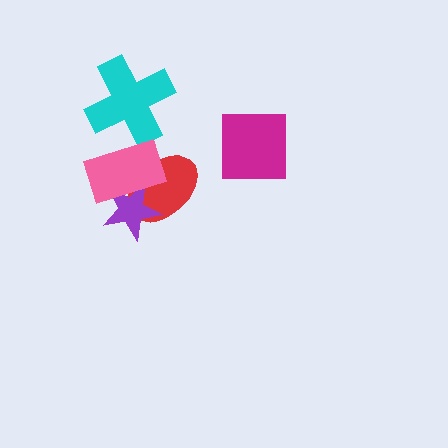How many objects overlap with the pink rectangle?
3 objects overlap with the pink rectangle.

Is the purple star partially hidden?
Yes, it is partially covered by another shape.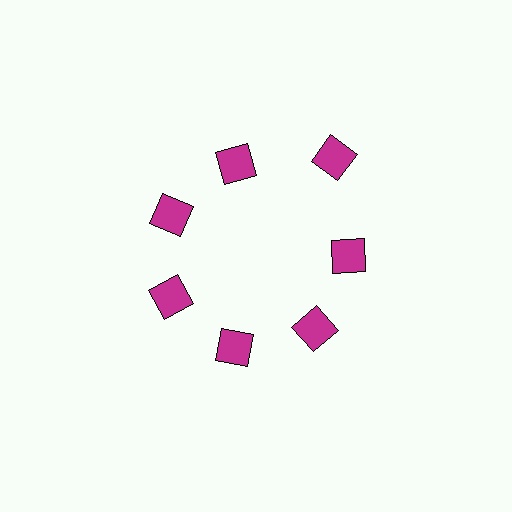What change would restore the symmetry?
The symmetry would be restored by moving it inward, back onto the ring so that all 7 squares sit at equal angles and equal distance from the center.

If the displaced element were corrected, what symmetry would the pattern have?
It would have 7-fold rotational symmetry — the pattern would map onto itself every 51 degrees.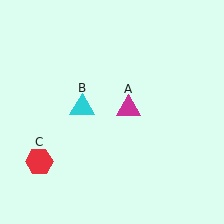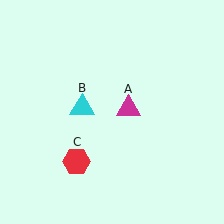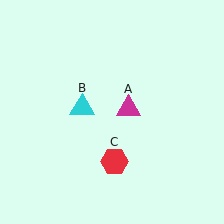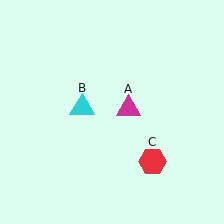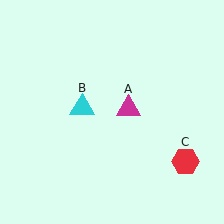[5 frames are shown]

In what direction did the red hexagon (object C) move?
The red hexagon (object C) moved right.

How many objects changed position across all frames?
1 object changed position: red hexagon (object C).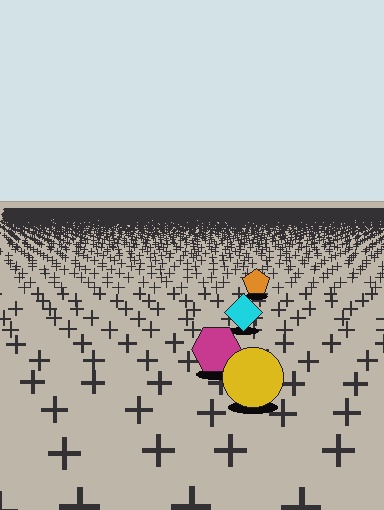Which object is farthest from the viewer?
The orange pentagon is farthest from the viewer. It appears smaller and the ground texture around it is denser.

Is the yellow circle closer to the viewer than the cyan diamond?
Yes. The yellow circle is closer — you can tell from the texture gradient: the ground texture is coarser near it.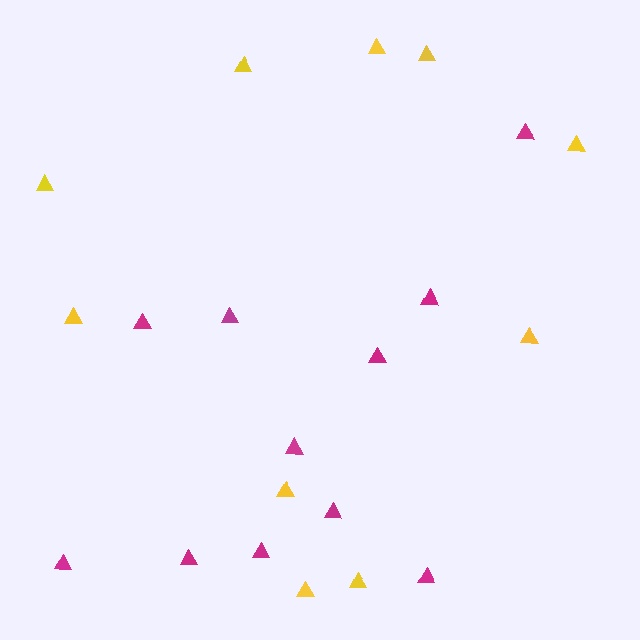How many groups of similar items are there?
There are 2 groups: one group of magenta triangles (11) and one group of yellow triangles (10).